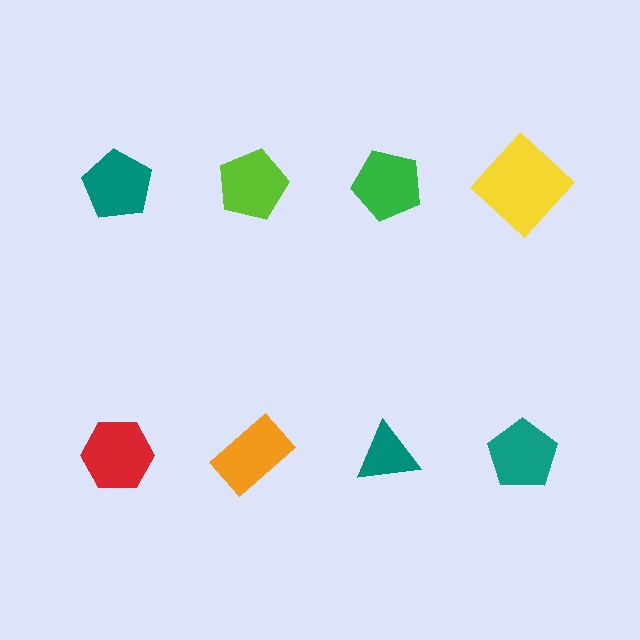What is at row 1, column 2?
A lime pentagon.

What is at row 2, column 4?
A teal pentagon.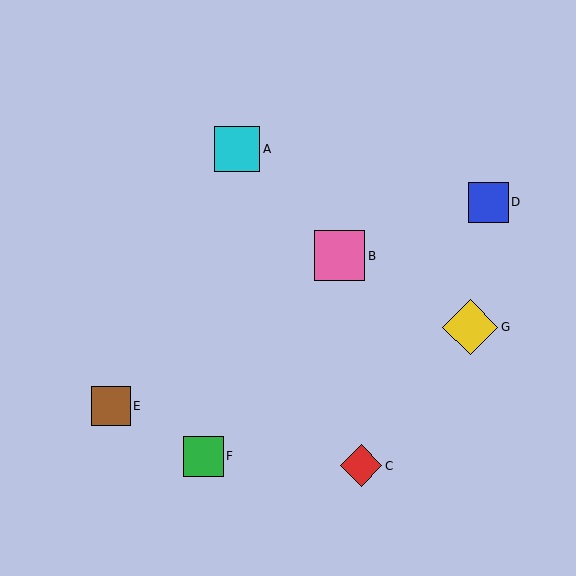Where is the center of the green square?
The center of the green square is at (203, 456).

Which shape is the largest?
The yellow diamond (labeled G) is the largest.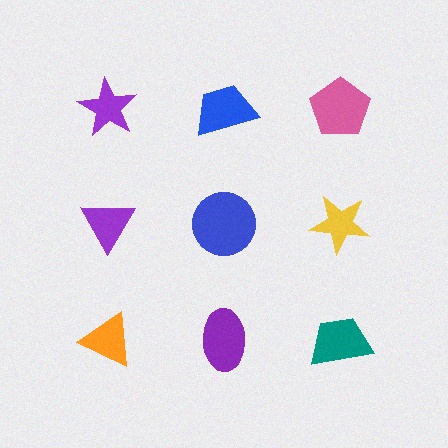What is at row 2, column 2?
A blue circle.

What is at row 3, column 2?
A purple ellipse.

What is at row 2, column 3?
A yellow star.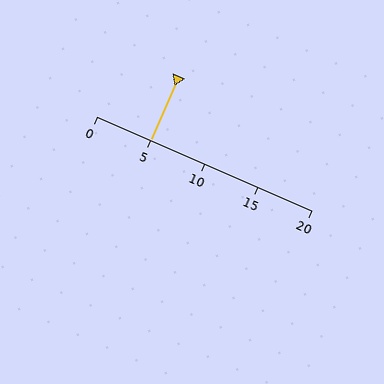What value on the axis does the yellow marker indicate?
The marker indicates approximately 5.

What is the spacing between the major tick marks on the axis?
The major ticks are spaced 5 apart.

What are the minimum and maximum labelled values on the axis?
The axis runs from 0 to 20.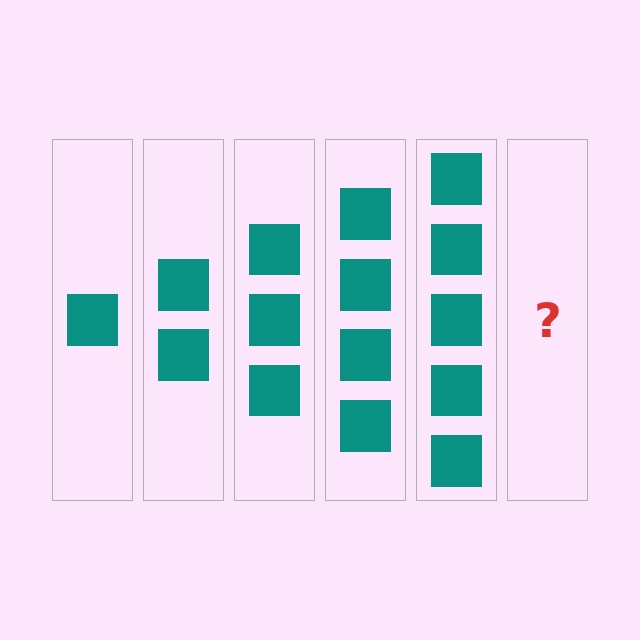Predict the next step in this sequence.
The next step is 6 squares.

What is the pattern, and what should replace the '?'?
The pattern is that each step adds one more square. The '?' should be 6 squares.